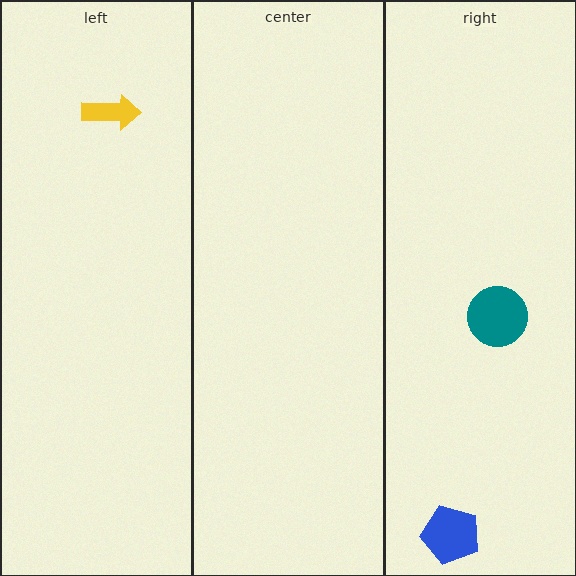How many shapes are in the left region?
1.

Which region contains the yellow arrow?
The left region.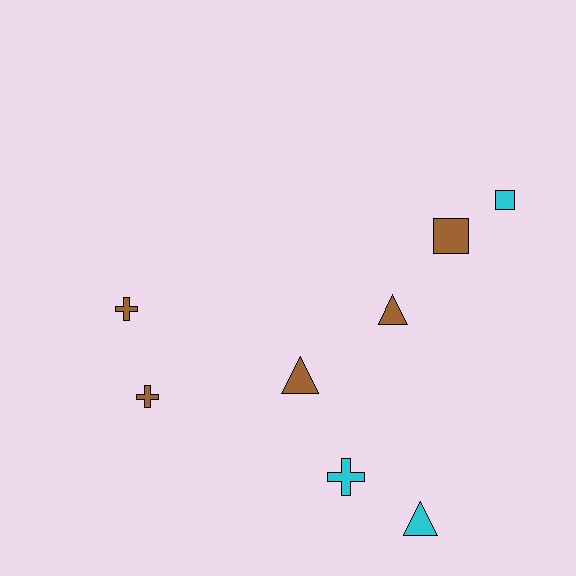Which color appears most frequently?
Brown, with 5 objects.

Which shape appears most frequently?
Triangle, with 3 objects.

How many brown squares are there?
There is 1 brown square.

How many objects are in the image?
There are 8 objects.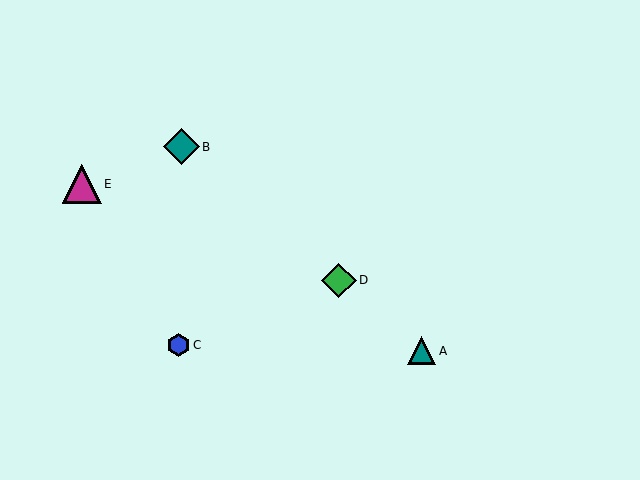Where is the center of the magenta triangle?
The center of the magenta triangle is at (82, 184).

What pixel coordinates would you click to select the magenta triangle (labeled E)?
Click at (82, 184) to select the magenta triangle E.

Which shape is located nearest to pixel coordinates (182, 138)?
The teal diamond (labeled B) at (181, 147) is nearest to that location.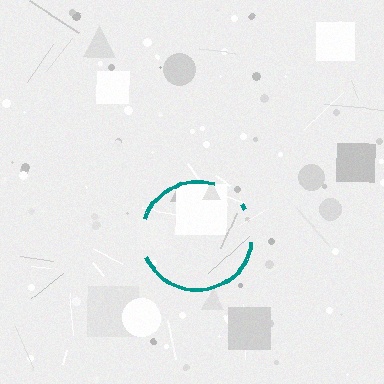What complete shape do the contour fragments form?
The contour fragments form a circle.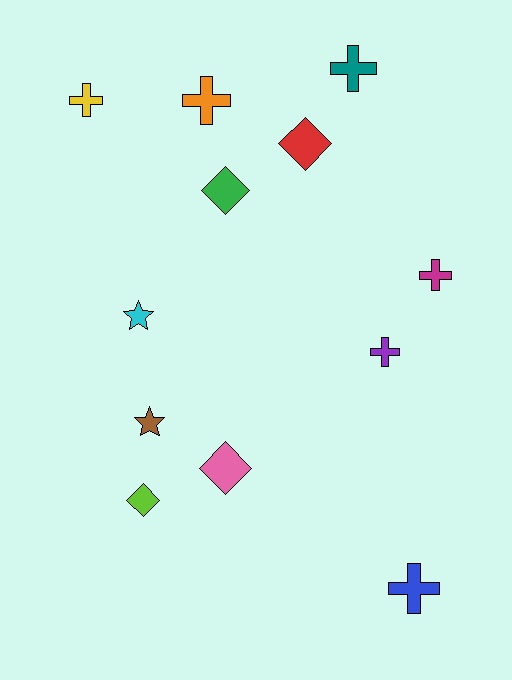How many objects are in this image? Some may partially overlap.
There are 12 objects.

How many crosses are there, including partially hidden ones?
There are 6 crosses.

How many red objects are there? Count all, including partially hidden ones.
There is 1 red object.